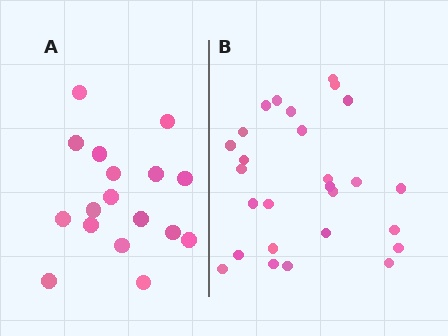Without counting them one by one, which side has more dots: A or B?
Region B (the right region) has more dots.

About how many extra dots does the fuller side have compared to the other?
Region B has roughly 10 or so more dots than region A.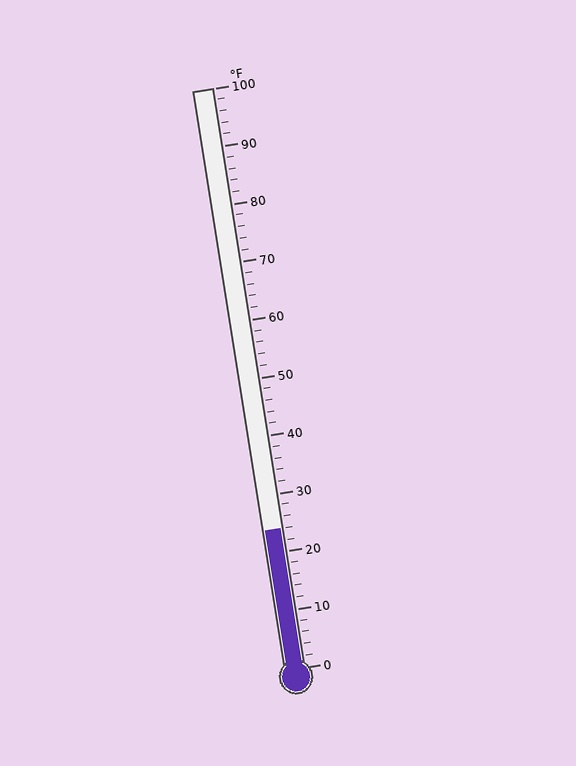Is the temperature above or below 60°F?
The temperature is below 60°F.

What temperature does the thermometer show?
The thermometer shows approximately 24°F.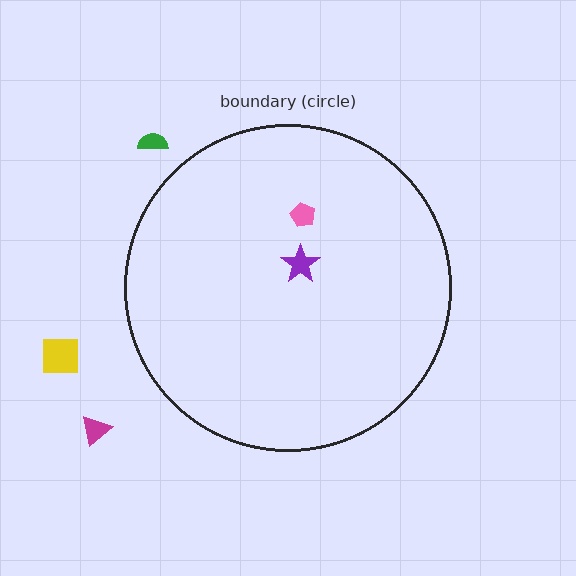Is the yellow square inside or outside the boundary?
Outside.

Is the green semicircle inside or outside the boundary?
Outside.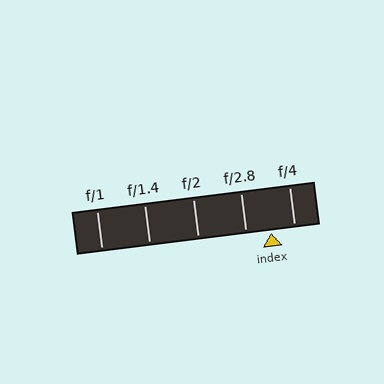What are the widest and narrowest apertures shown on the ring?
The widest aperture shown is f/1 and the narrowest is f/4.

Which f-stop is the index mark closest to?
The index mark is closest to f/4.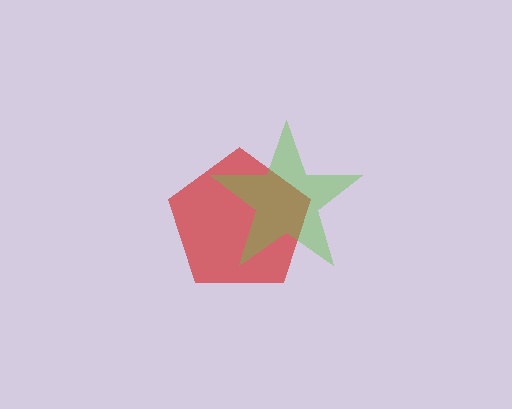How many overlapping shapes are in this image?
There are 2 overlapping shapes in the image.